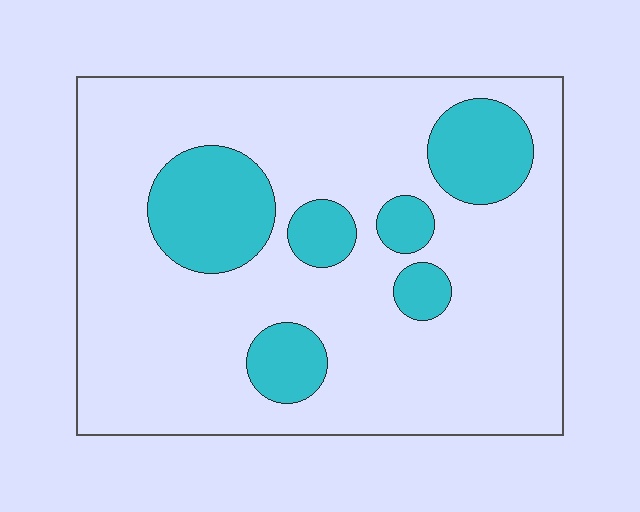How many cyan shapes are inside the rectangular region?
6.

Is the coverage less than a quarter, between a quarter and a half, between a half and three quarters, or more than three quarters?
Less than a quarter.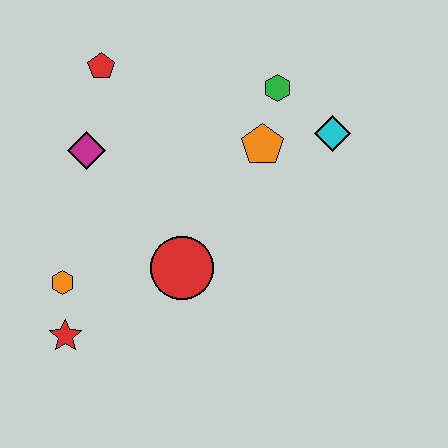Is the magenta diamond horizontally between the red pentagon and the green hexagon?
No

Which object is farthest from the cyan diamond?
The red star is farthest from the cyan diamond.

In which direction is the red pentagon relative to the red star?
The red pentagon is above the red star.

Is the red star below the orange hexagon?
Yes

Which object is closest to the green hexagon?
The orange pentagon is closest to the green hexagon.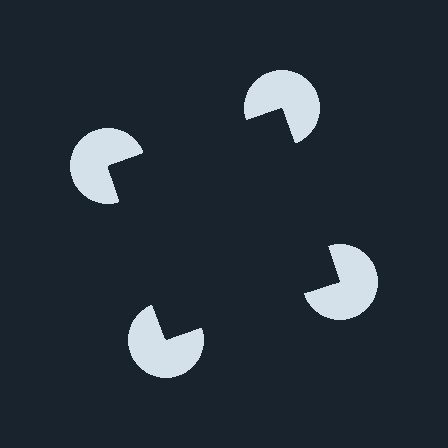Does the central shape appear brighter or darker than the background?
It typically appears slightly darker than the background, even though no actual brightness change is drawn.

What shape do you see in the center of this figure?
An illusory square — its edges are inferred from the aligned wedge cuts in the pac-man discs, not physically drawn.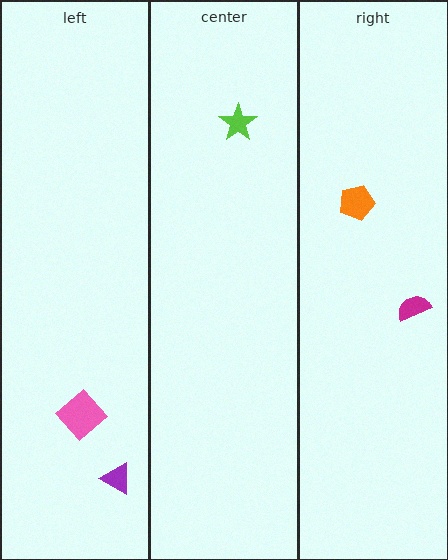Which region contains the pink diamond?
The left region.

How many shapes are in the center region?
1.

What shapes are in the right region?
The magenta semicircle, the orange pentagon.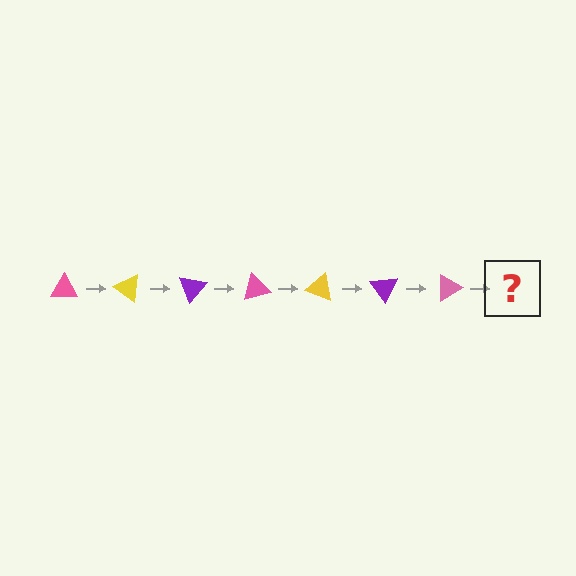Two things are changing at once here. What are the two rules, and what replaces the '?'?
The two rules are that it rotates 35 degrees each step and the color cycles through pink, yellow, and purple. The '?' should be a yellow triangle, rotated 245 degrees from the start.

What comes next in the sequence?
The next element should be a yellow triangle, rotated 245 degrees from the start.